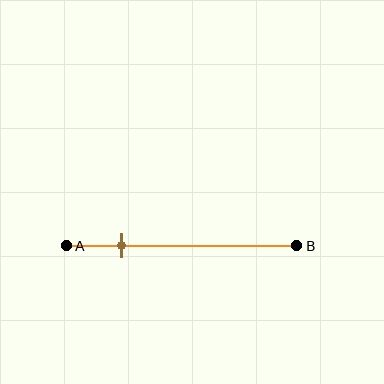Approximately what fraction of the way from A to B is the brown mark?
The brown mark is approximately 25% of the way from A to B.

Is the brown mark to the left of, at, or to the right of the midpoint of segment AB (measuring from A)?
The brown mark is to the left of the midpoint of segment AB.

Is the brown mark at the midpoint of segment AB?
No, the mark is at about 25% from A, not at the 50% midpoint.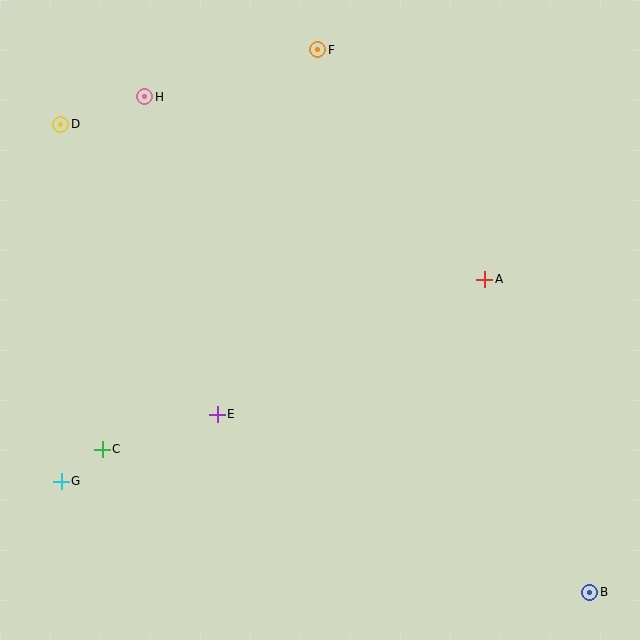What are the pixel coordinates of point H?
Point H is at (145, 97).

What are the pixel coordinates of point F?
Point F is at (318, 50).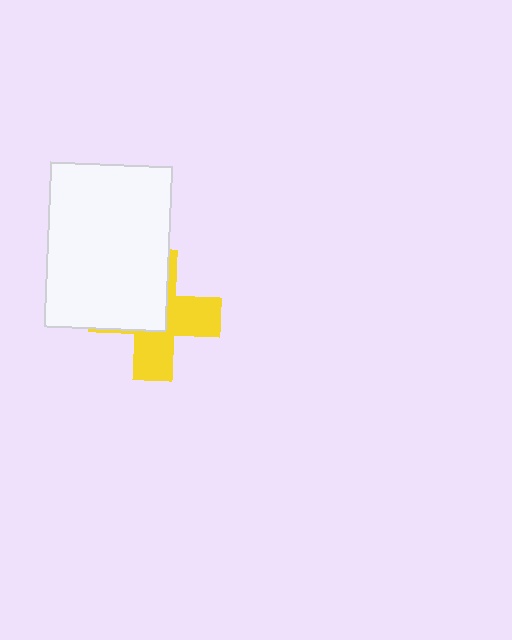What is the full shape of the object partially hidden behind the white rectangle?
The partially hidden object is a yellow cross.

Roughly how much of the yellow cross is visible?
About half of it is visible (roughly 52%).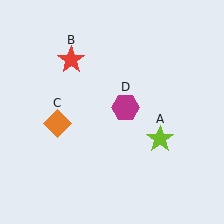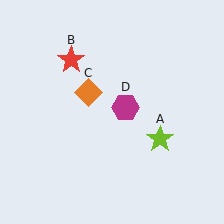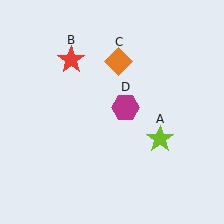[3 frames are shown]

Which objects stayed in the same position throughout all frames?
Lime star (object A) and red star (object B) and magenta hexagon (object D) remained stationary.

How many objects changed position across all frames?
1 object changed position: orange diamond (object C).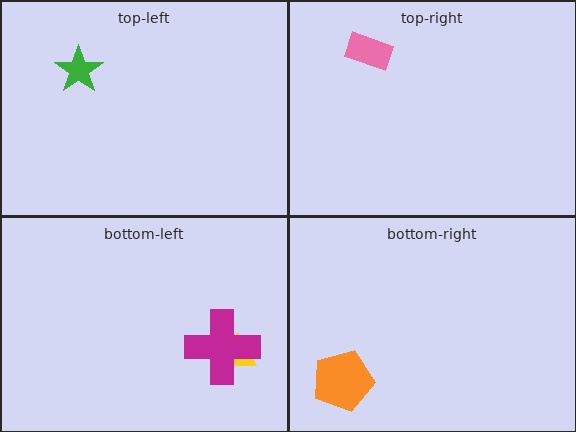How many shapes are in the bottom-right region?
1.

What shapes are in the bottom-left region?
The yellow triangle, the magenta cross.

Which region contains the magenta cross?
The bottom-left region.